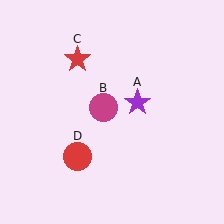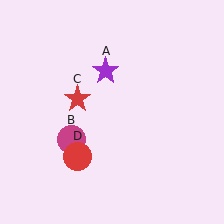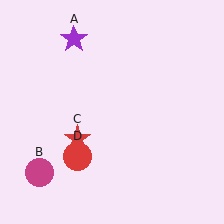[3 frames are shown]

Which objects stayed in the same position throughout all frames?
Red circle (object D) remained stationary.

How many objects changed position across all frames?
3 objects changed position: purple star (object A), magenta circle (object B), red star (object C).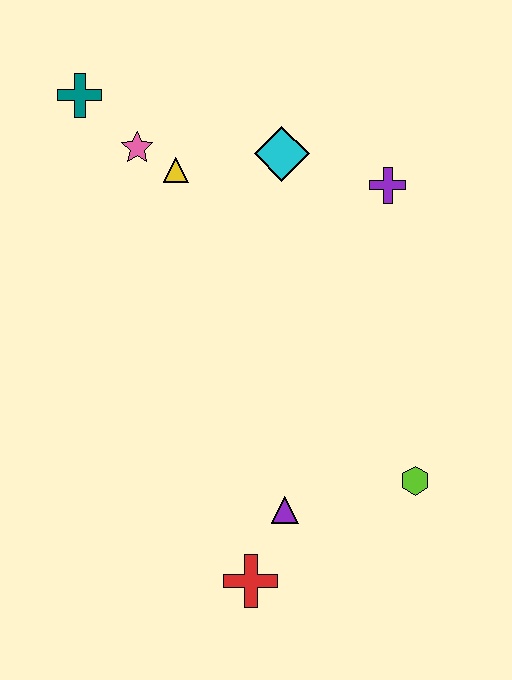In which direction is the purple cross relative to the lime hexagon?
The purple cross is above the lime hexagon.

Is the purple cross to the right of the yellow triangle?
Yes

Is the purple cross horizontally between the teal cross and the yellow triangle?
No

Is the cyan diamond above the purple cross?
Yes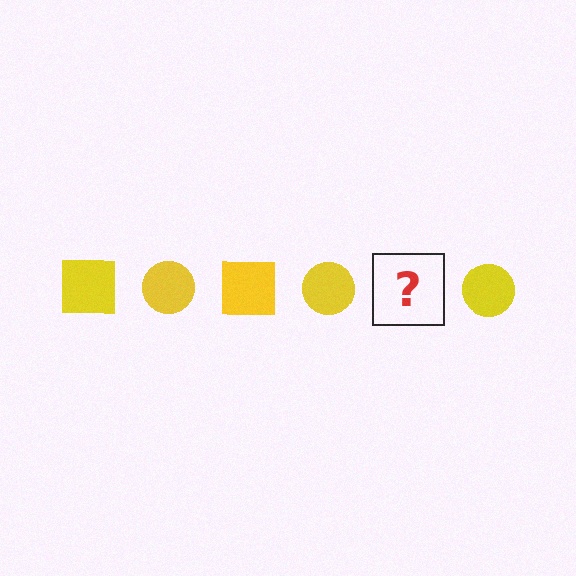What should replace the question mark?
The question mark should be replaced with a yellow square.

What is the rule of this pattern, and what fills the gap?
The rule is that the pattern cycles through square, circle shapes in yellow. The gap should be filled with a yellow square.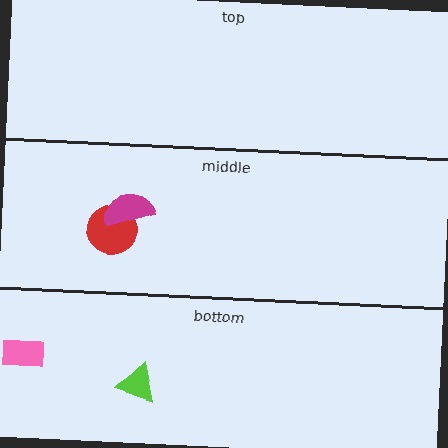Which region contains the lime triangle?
The bottom region.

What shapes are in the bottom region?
The pink rectangle, the lime triangle.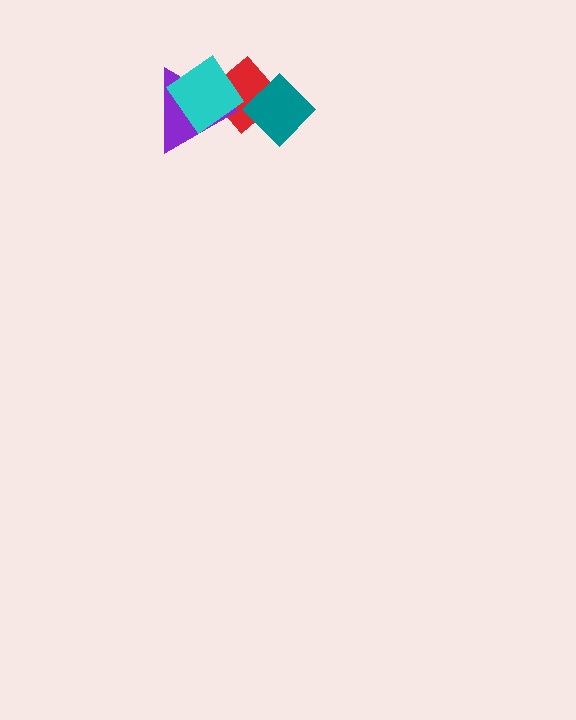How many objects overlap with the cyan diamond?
2 objects overlap with the cyan diamond.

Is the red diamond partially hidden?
Yes, it is partially covered by another shape.